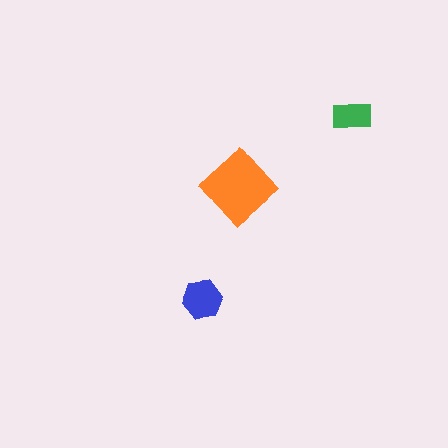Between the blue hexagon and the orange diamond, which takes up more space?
The orange diamond.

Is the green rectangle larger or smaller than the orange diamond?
Smaller.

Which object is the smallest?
The green rectangle.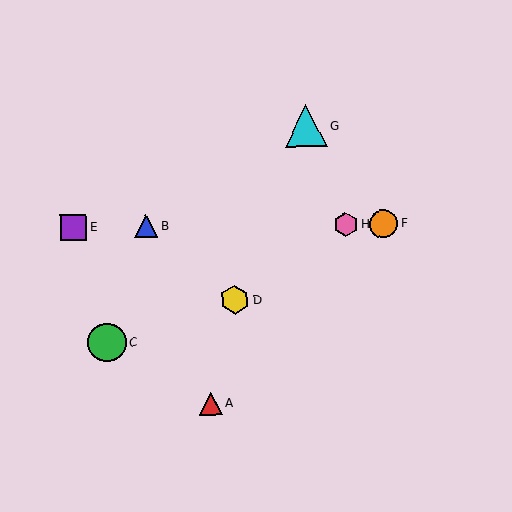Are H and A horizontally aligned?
No, H is at y≈224 and A is at y≈404.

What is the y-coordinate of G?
Object G is at y≈126.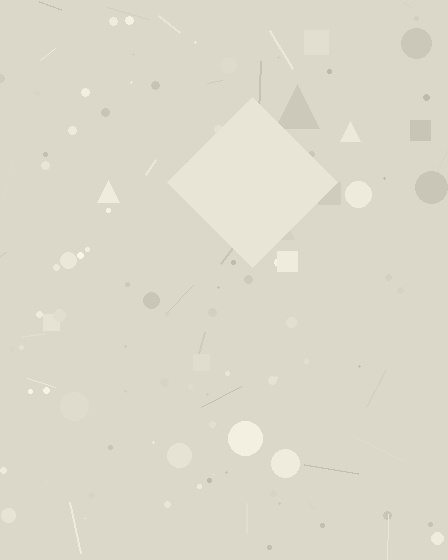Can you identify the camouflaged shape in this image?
The camouflaged shape is a diamond.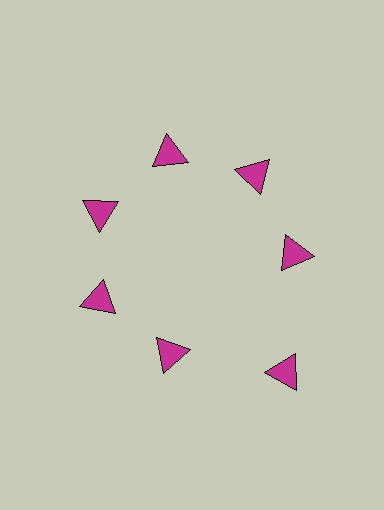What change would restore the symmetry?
The symmetry would be restored by moving it inward, back onto the ring so that all 7 triangles sit at equal angles and equal distance from the center.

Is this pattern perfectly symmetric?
No. The 7 magenta triangles are arranged in a ring, but one element near the 5 o'clock position is pushed outward from the center, breaking the 7-fold rotational symmetry.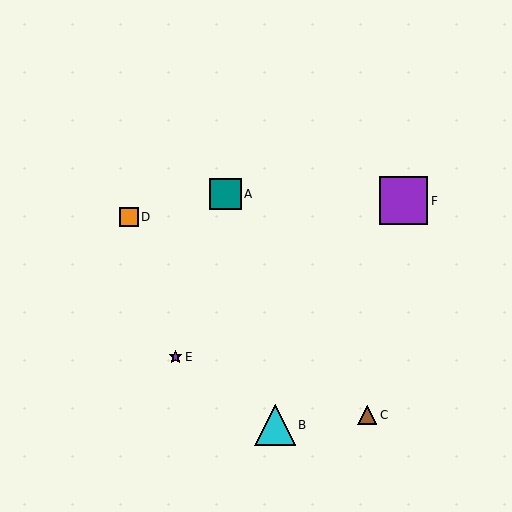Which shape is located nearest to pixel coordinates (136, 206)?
The orange square (labeled D) at (129, 217) is nearest to that location.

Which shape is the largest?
The purple square (labeled F) is the largest.